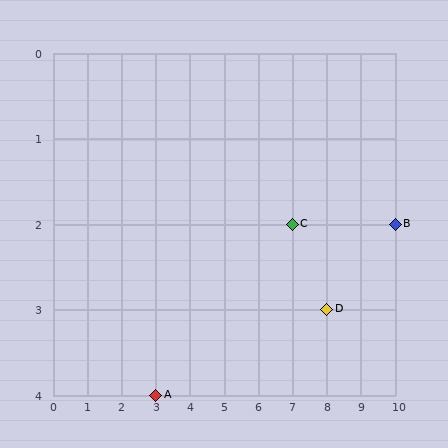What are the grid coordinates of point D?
Point D is at grid coordinates (8, 3).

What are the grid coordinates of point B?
Point B is at grid coordinates (10, 2).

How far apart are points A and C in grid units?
Points A and C are 4 columns and 2 rows apart (about 4.5 grid units diagonally).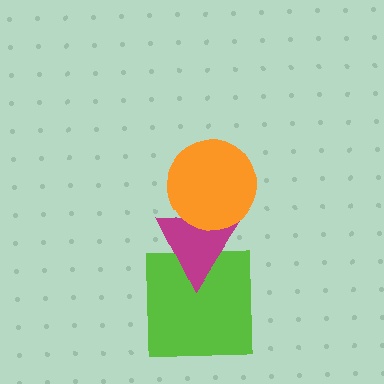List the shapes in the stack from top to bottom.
From top to bottom: the orange circle, the magenta triangle, the lime square.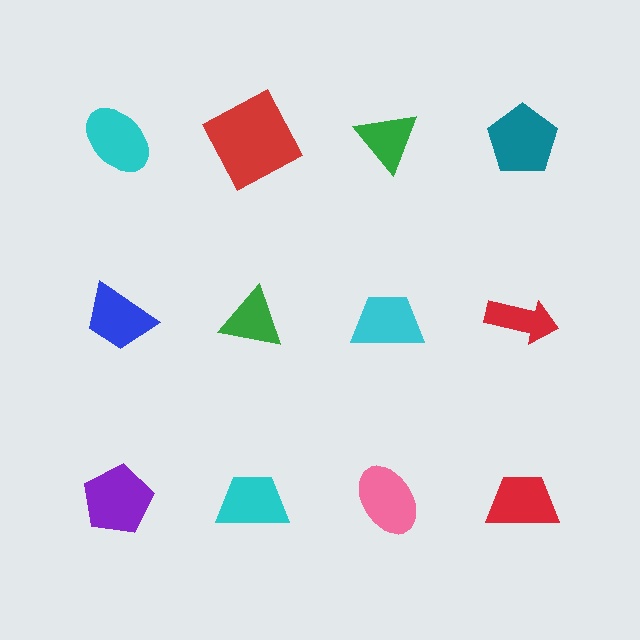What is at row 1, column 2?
A red square.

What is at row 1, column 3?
A green triangle.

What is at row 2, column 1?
A blue trapezoid.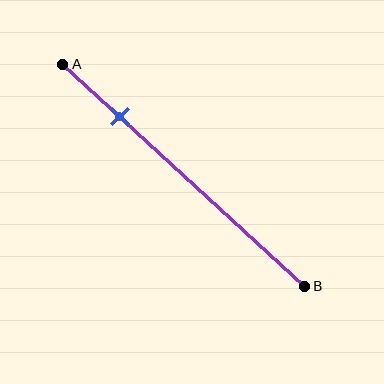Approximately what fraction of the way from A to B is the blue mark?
The blue mark is approximately 25% of the way from A to B.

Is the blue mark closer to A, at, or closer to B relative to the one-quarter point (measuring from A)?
The blue mark is approximately at the one-quarter point of segment AB.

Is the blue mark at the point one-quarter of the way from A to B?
Yes, the mark is approximately at the one-quarter point.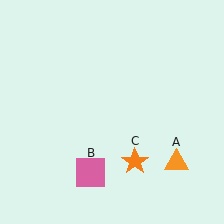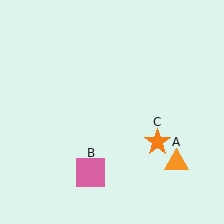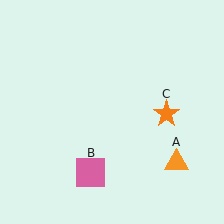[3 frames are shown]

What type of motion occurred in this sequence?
The orange star (object C) rotated counterclockwise around the center of the scene.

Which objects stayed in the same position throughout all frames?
Orange triangle (object A) and pink square (object B) remained stationary.